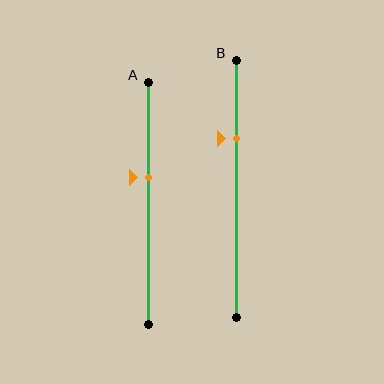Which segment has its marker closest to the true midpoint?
Segment A has its marker closest to the true midpoint.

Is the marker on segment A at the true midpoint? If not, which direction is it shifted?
No, the marker on segment A is shifted upward by about 11% of the segment length.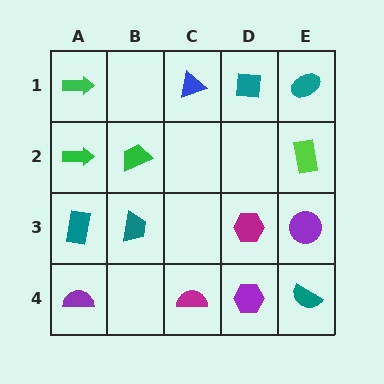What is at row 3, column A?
A teal rectangle.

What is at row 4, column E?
A teal semicircle.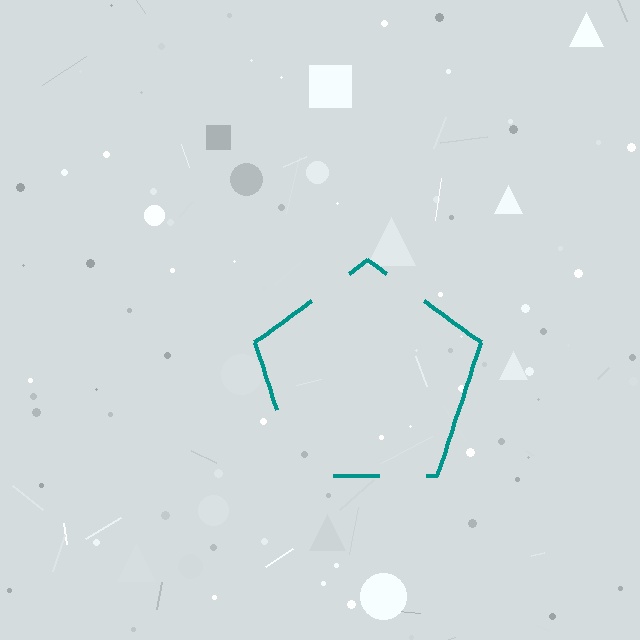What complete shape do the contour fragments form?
The contour fragments form a pentagon.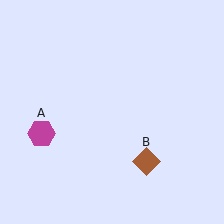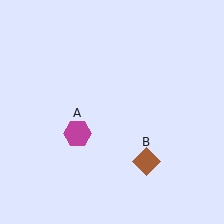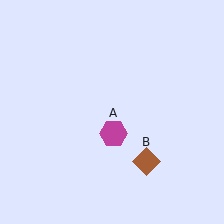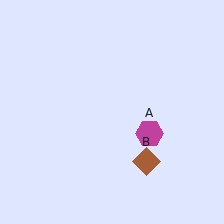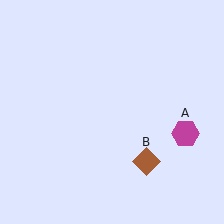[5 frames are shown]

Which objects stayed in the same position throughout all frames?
Brown diamond (object B) remained stationary.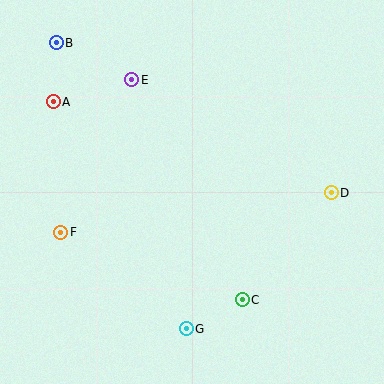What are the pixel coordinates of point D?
Point D is at (331, 193).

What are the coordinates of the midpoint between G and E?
The midpoint between G and E is at (159, 204).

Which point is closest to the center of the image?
Point C at (242, 300) is closest to the center.